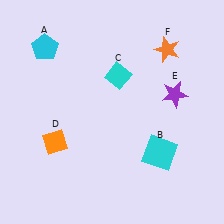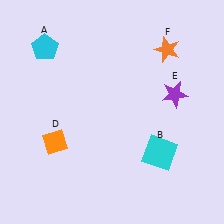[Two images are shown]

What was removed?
The cyan diamond (C) was removed in Image 2.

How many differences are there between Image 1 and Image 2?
There is 1 difference between the two images.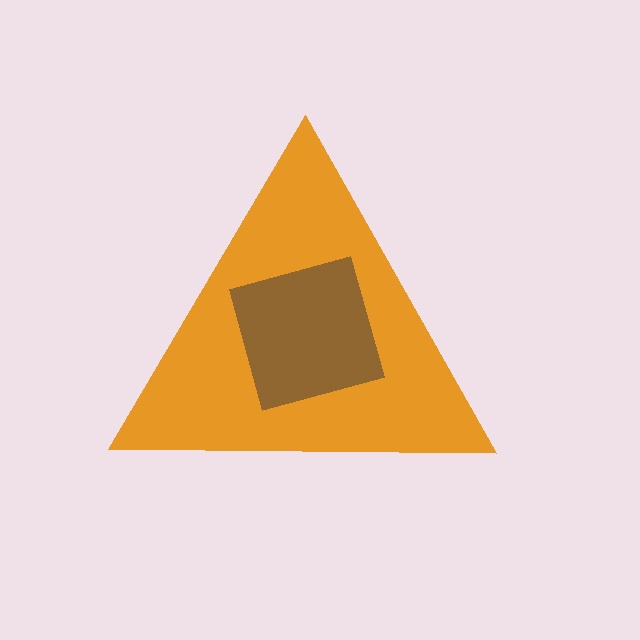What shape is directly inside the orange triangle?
The brown square.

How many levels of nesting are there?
2.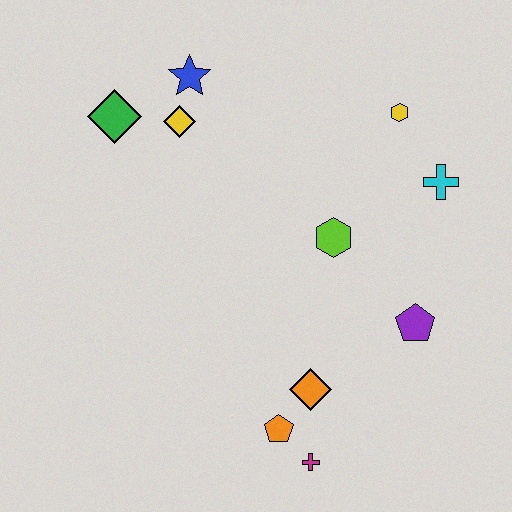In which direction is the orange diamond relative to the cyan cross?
The orange diamond is below the cyan cross.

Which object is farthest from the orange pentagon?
The blue star is farthest from the orange pentagon.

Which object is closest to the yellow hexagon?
The cyan cross is closest to the yellow hexagon.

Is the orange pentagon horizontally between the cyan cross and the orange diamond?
No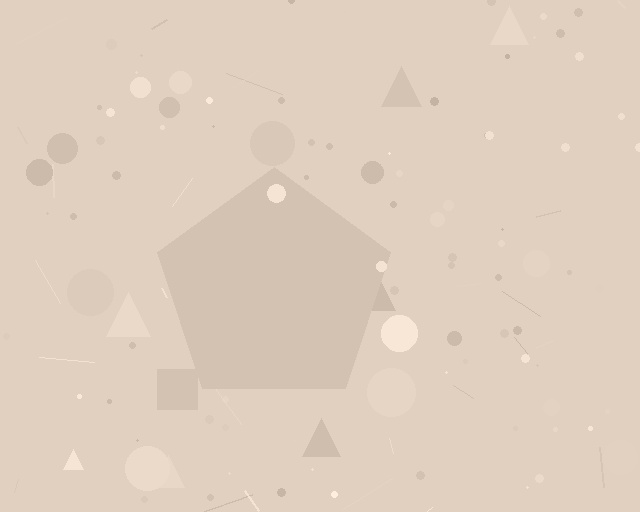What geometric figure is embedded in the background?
A pentagon is embedded in the background.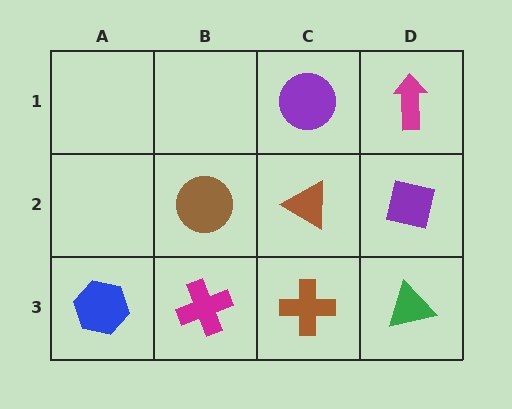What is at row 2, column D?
A purple square.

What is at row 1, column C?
A purple circle.